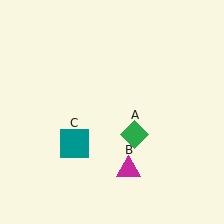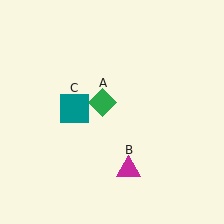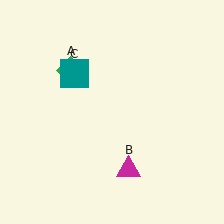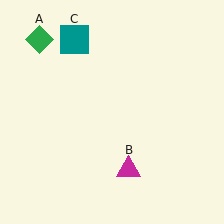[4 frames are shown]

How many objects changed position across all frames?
2 objects changed position: green diamond (object A), teal square (object C).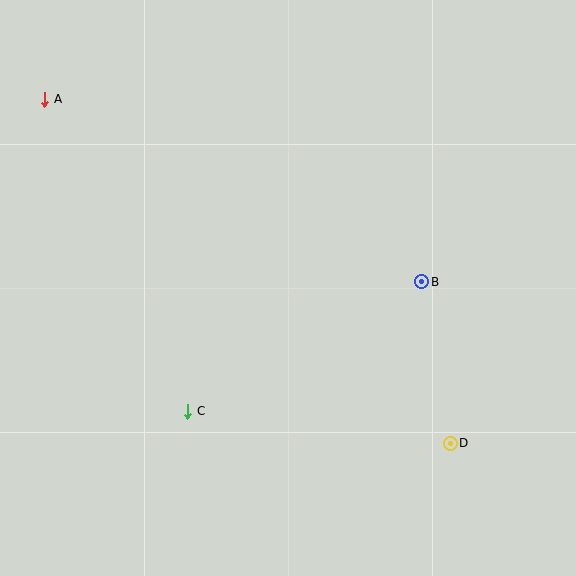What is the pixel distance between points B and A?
The distance between B and A is 419 pixels.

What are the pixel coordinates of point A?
Point A is at (45, 99).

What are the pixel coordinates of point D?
Point D is at (450, 443).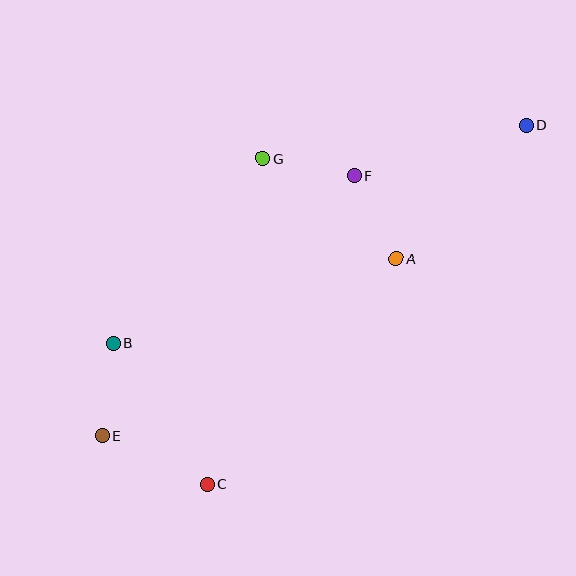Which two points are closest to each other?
Points A and F are closest to each other.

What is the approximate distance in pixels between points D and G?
The distance between D and G is approximately 265 pixels.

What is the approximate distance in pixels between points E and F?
The distance between E and F is approximately 362 pixels.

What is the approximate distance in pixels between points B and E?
The distance between B and E is approximately 93 pixels.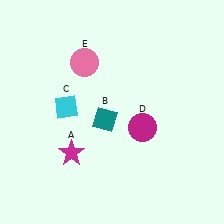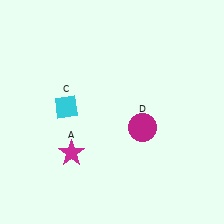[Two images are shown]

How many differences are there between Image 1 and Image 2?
There are 2 differences between the two images.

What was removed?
The teal diamond (B), the pink circle (E) were removed in Image 2.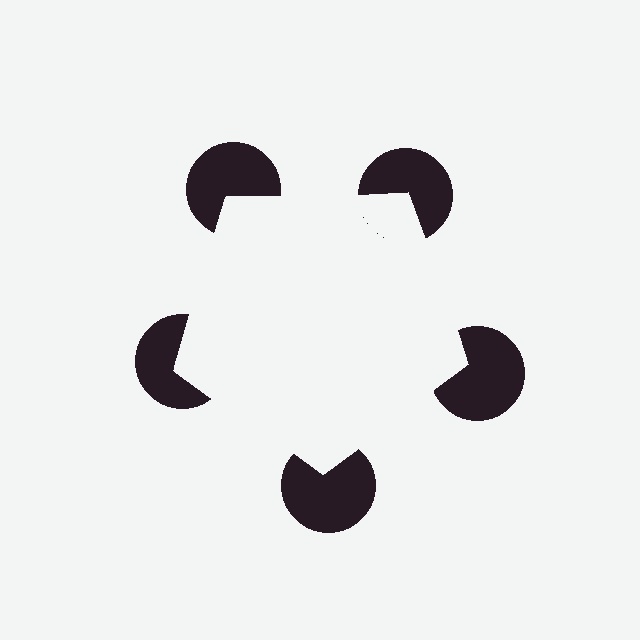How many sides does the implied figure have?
5 sides.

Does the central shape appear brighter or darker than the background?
It typically appears slightly brighter than the background, even though no actual brightness change is drawn.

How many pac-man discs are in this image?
There are 5 — one at each vertex of the illusory pentagon.